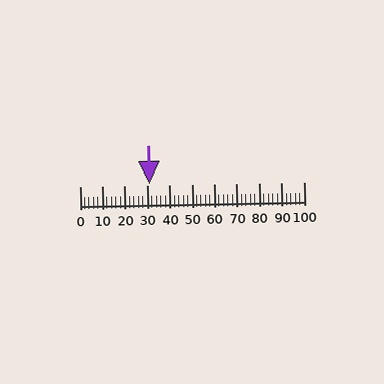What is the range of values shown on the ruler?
The ruler shows values from 0 to 100.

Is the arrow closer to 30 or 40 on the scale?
The arrow is closer to 30.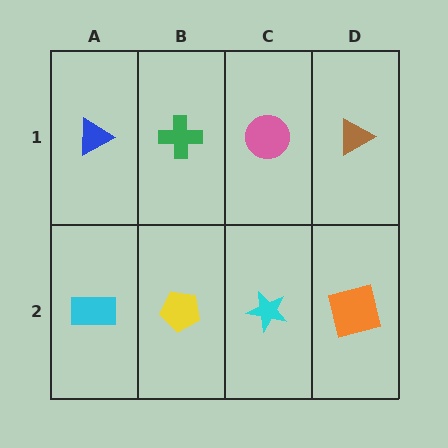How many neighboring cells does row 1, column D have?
2.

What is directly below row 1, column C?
A cyan star.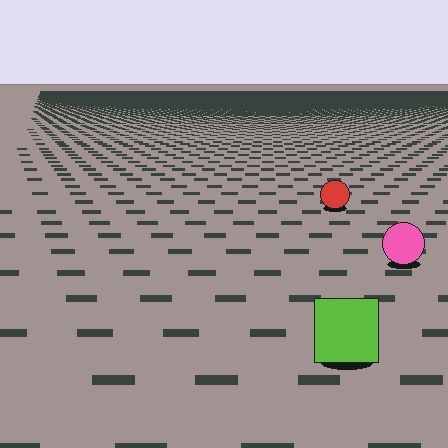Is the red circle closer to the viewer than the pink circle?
No. The pink circle is closer — you can tell from the texture gradient: the ground texture is coarser near it.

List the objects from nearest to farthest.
From nearest to farthest: the lime square, the pink circle, the red circle.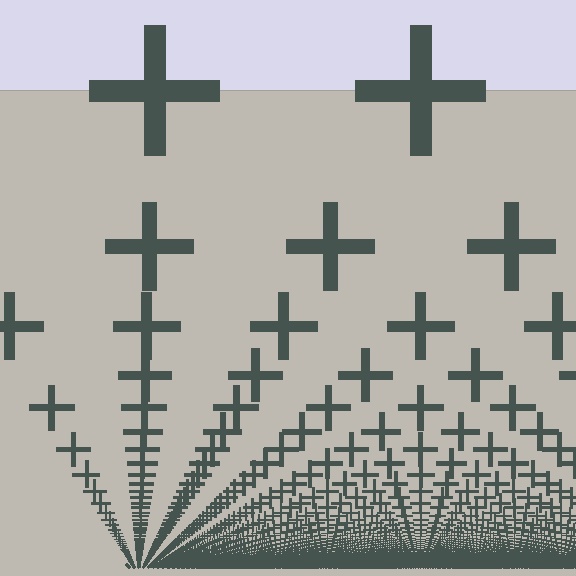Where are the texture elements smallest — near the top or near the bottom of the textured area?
Near the bottom.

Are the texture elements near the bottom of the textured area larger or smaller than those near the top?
Smaller. The gradient is inverted — elements near the bottom are smaller and denser.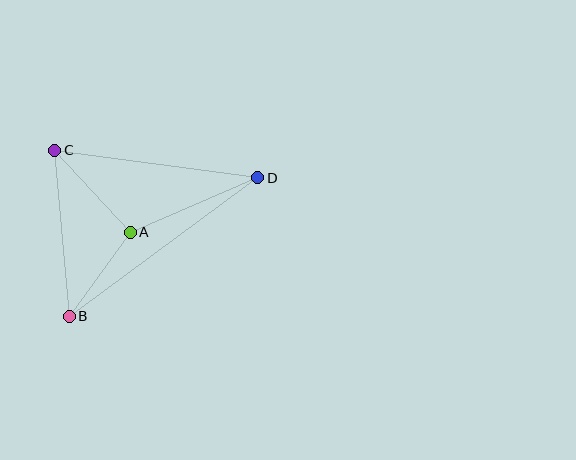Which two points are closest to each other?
Points A and B are closest to each other.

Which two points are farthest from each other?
Points B and D are farthest from each other.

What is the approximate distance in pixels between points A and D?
The distance between A and D is approximately 138 pixels.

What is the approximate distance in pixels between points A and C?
The distance between A and C is approximately 112 pixels.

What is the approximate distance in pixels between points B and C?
The distance between B and C is approximately 167 pixels.